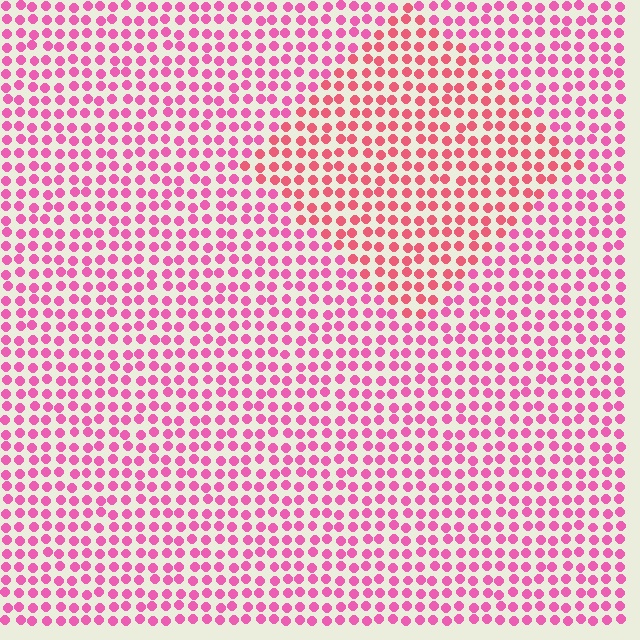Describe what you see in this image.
The image is filled with small pink elements in a uniform arrangement. A diamond-shaped region is visible where the elements are tinted to a slightly different hue, forming a subtle color boundary.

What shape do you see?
I see a diamond.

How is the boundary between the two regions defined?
The boundary is defined purely by a slight shift in hue (about 24 degrees). Spacing, size, and orientation are identical on both sides.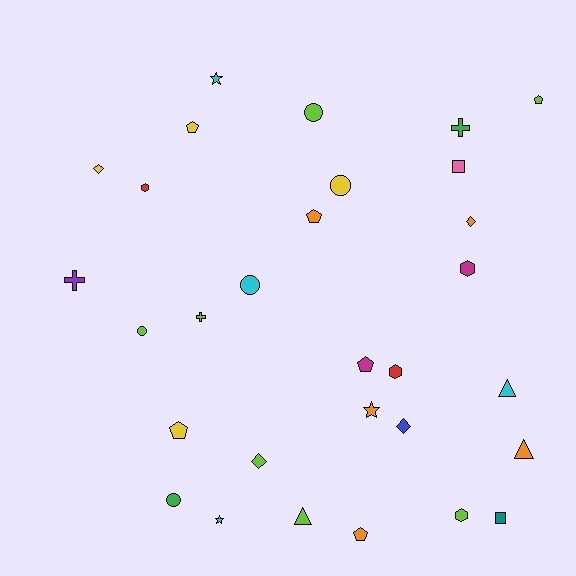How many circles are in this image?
There are 5 circles.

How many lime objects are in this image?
There are 7 lime objects.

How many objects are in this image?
There are 30 objects.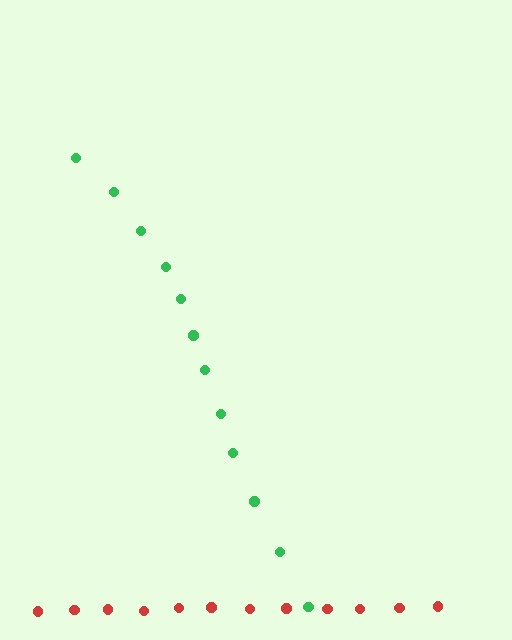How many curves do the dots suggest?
There are 2 distinct paths.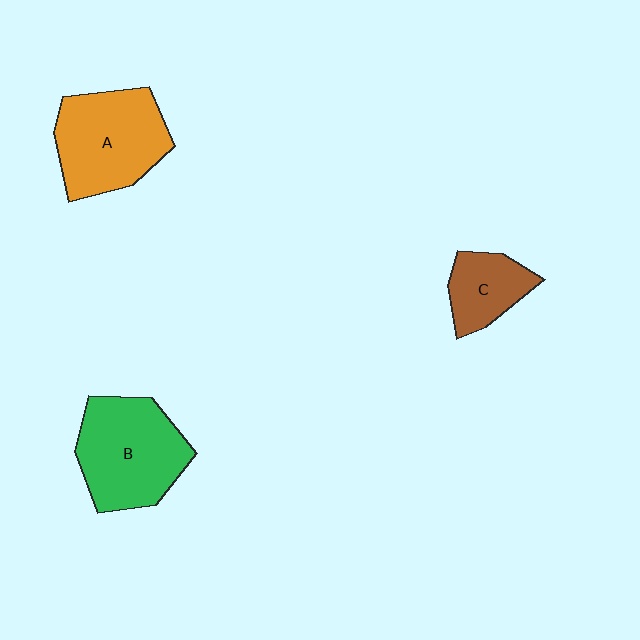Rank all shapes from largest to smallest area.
From largest to smallest: B (green), A (orange), C (brown).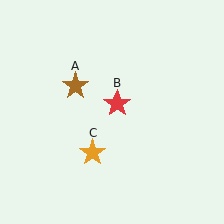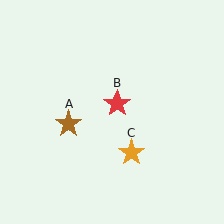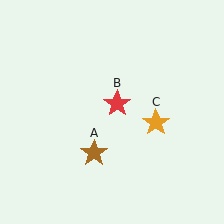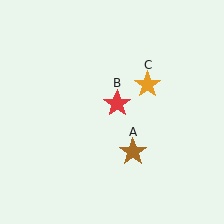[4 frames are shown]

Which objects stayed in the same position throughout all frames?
Red star (object B) remained stationary.